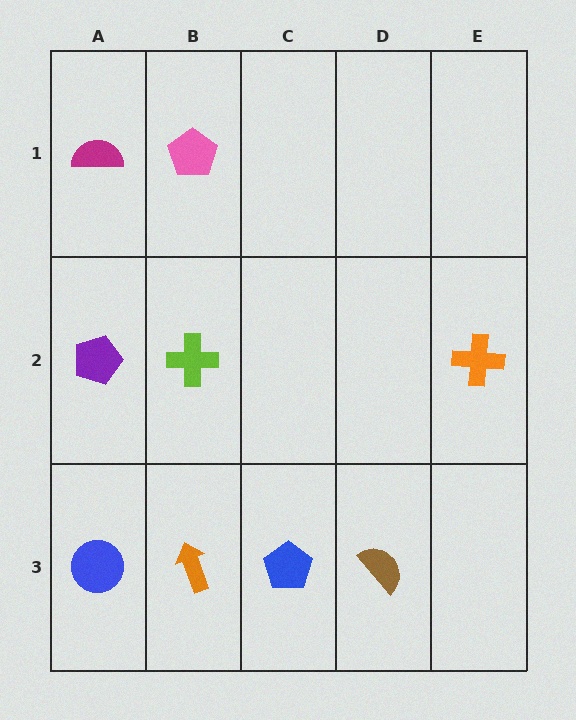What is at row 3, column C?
A blue pentagon.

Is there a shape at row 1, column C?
No, that cell is empty.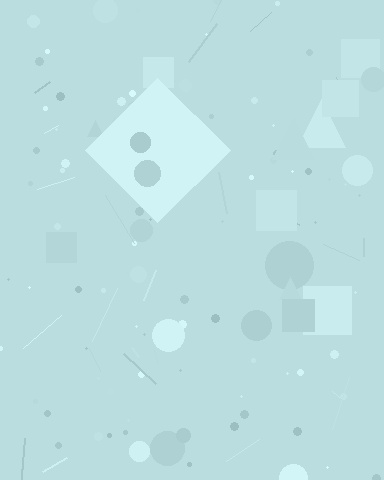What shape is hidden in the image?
A diamond is hidden in the image.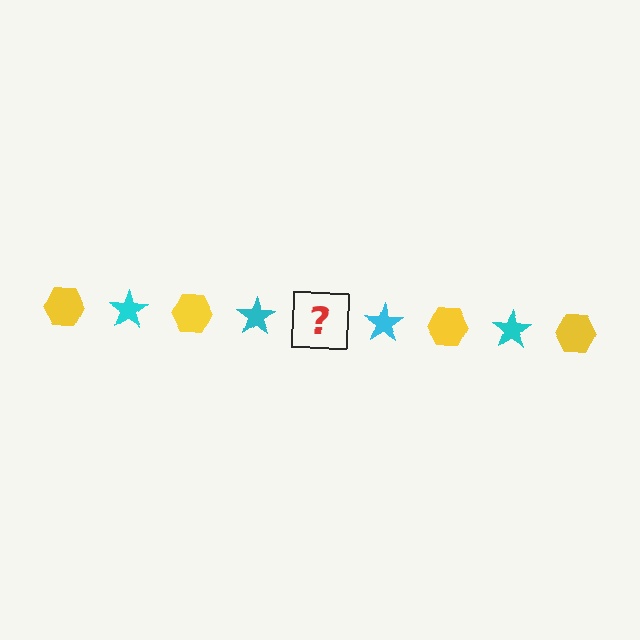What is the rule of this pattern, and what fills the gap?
The rule is that the pattern alternates between yellow hexagon and cyan star. The gap should be filled with a yellow hexagon.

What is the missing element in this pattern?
The missing element is a yellow hexagon.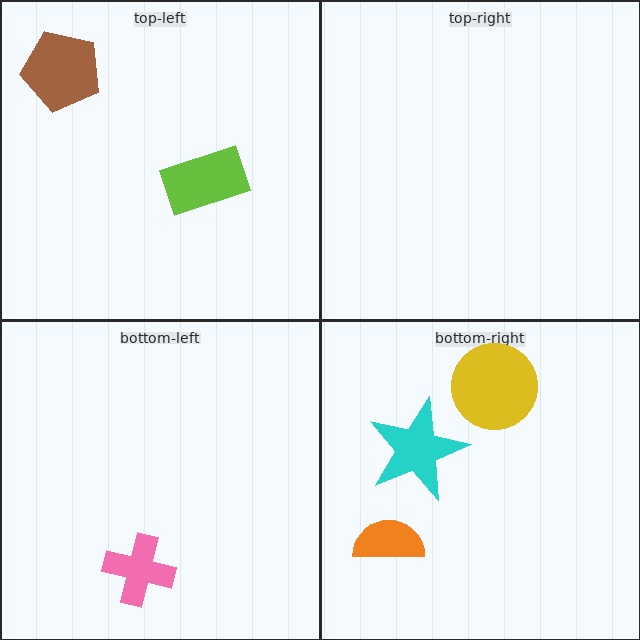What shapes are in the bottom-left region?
The pink cross.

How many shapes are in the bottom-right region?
3.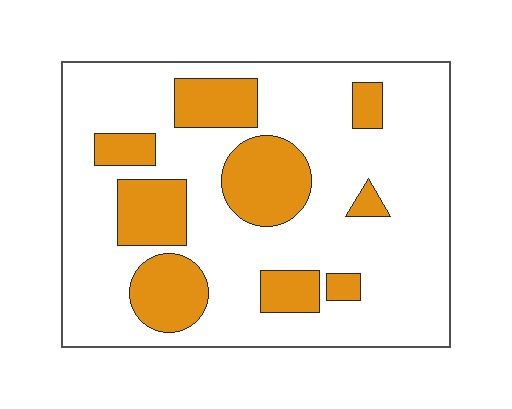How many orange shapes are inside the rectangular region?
9.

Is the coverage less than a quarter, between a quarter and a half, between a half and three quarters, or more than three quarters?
Between a quarter and a half.